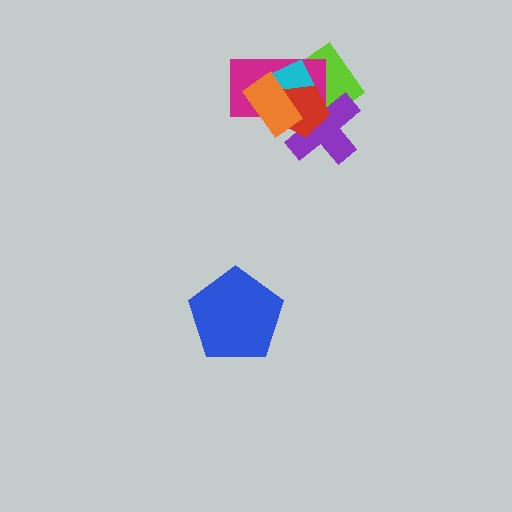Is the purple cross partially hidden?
Yes, it is partially covered by another shape.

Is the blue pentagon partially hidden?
No, no other shape covers it.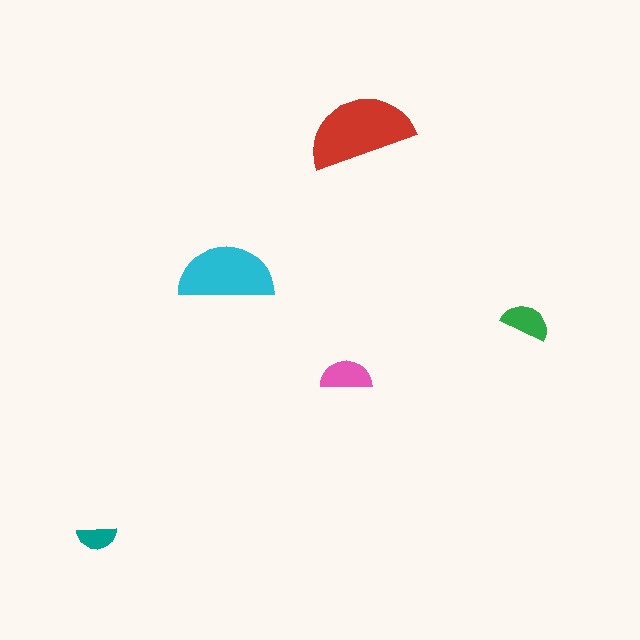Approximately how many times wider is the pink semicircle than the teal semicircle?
About 1.5 times wider.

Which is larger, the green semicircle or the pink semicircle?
The pink one.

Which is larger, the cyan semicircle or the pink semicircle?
The cyan one.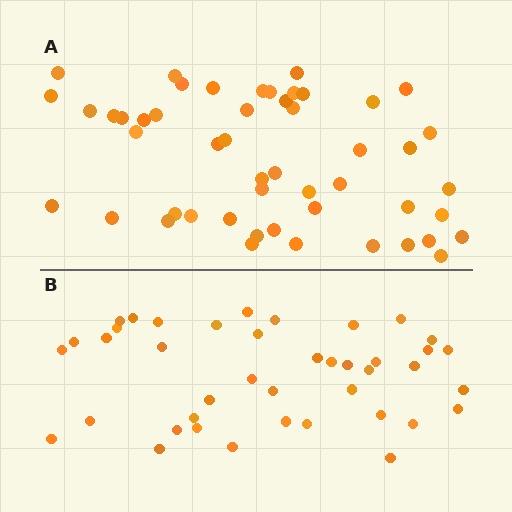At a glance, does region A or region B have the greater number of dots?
Region A (the top region) has more dots.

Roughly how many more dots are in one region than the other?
Region A has roughly 8 or so more dots than region B.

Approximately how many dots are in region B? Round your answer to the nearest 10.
About 40 dots. (The exact count is 41, which rounds to 40.)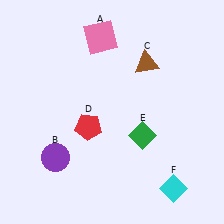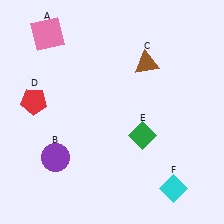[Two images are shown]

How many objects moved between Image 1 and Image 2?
2 objects moved between the two images.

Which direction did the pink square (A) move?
The pink square (A) moved left.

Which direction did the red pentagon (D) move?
The red pentagon (D) moved left.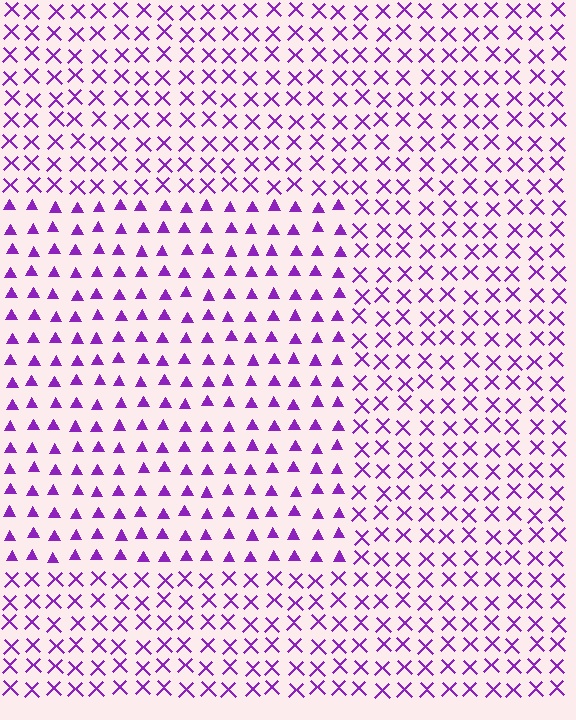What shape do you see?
I see a rectangle.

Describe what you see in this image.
The image is filled with small purple elements arranged in a uniform grid. A rectangle-shaped region contains triangles, while the surrounding area contains X marks. The boundary is defined purely by the change in element shape.